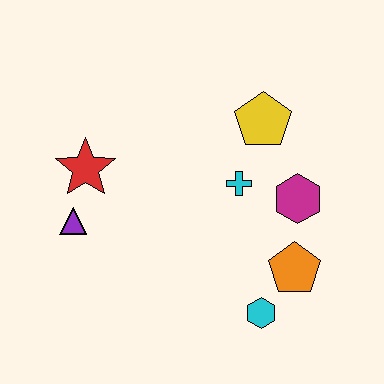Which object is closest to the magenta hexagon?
The cyan cross is closest to the magenta hexagon.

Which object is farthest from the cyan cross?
The purple triangle is farthest from the cyan cross.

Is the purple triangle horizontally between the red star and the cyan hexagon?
No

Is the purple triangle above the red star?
No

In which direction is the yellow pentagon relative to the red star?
The yellow pentagon is to the right of the red star.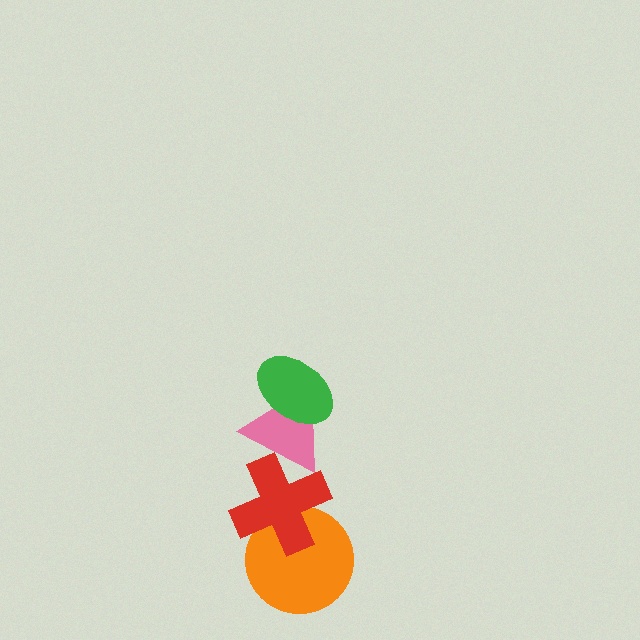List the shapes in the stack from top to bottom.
From top to bottom: the green ellipse, the pink triangle, the red cross, the orange circle.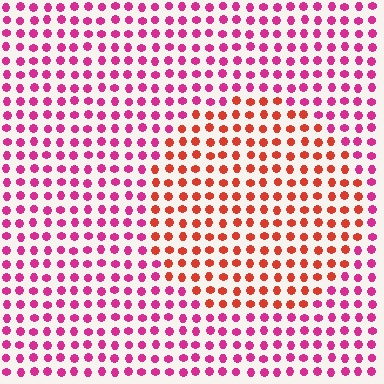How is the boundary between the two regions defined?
The boundary is defined purely by a slight shift in hue (about 42 degrees). Spacing, size, and orientation are identical on both sides.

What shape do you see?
I see a circle.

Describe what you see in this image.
The image is filled with small magenta elements in a uniform arrangement. A circle-shaped region is visible where the elements are tinted to a slightly different hue, forming a subtle color boundary.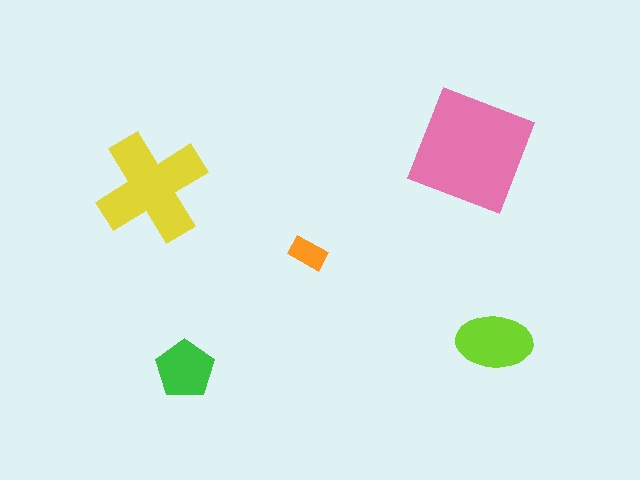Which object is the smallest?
The orange rectangle.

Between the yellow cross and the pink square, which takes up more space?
The pink square.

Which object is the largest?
The pink square.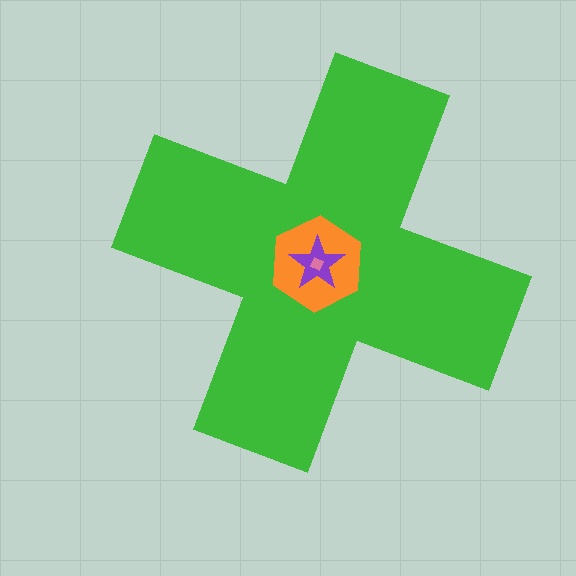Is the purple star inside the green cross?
Yes.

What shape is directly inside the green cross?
The orange hexagon.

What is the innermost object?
The pink diamond.